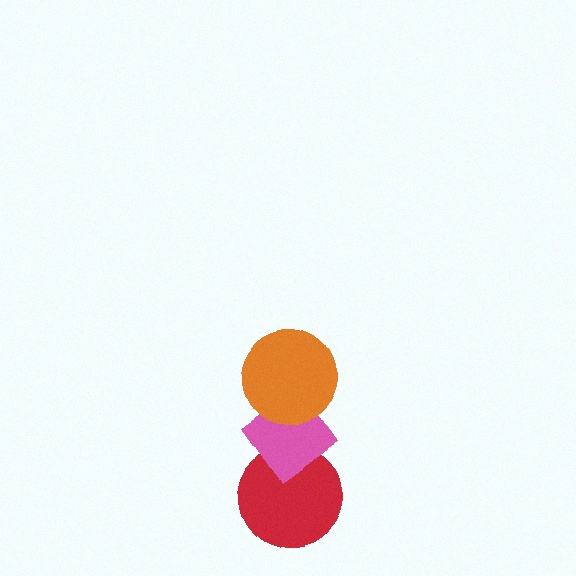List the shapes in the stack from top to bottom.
From top to bottom: the orange circle, the pink diamond, the red circle.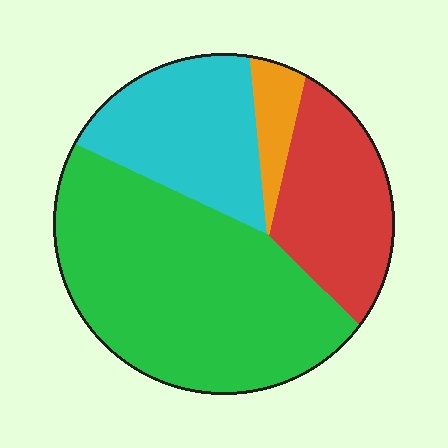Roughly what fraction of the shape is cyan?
Cyan covers around 25% of the shape.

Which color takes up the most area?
Green, at roughly 50%.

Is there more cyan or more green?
Green.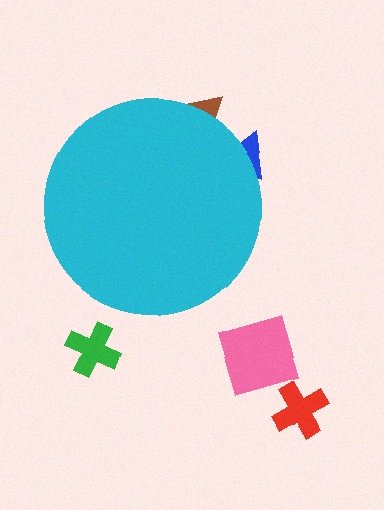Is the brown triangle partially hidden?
Yes, the brown triangle is partially hidden behind the cyan circle.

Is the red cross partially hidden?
No, the red cross is fully visible.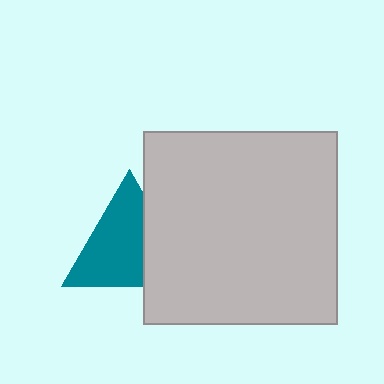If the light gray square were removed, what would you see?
You would see the complete teal triangle.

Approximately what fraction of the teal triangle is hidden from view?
Roughly 31% of the teal triangle is hidden behind the light gray square.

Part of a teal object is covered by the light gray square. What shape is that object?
It is a triangle.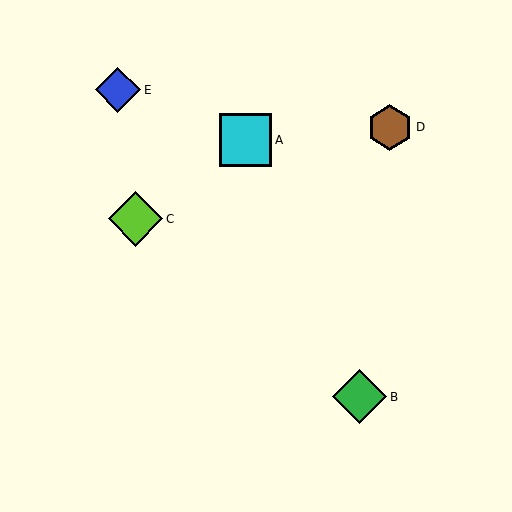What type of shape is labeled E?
Shape E is a blue diamond.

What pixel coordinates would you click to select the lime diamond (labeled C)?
Click at (135, 219) to select the lime diamond C.